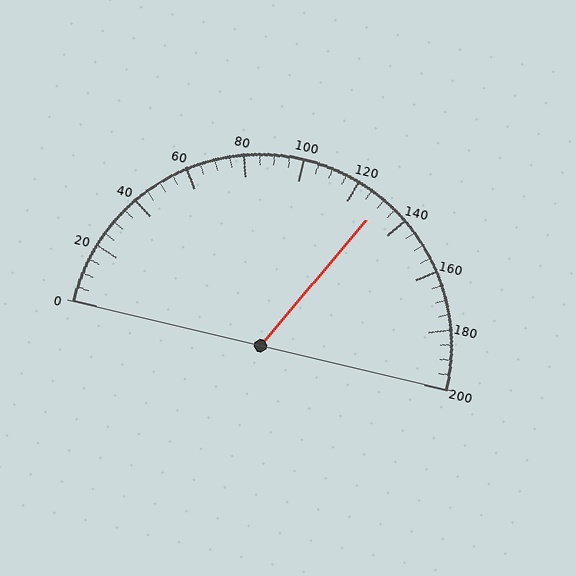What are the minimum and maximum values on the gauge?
The gauge ranges from 0 to 200.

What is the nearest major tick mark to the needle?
The nearest major tick mark is 120.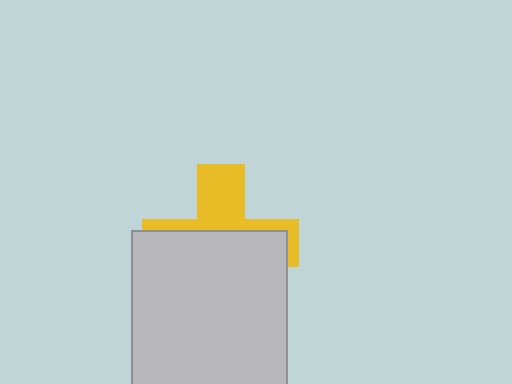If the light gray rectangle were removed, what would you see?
You would see the complete yellow cross.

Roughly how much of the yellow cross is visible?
A small part of it is visible (roughly 37%).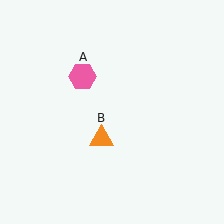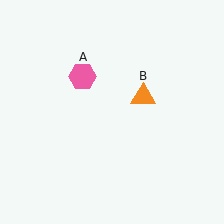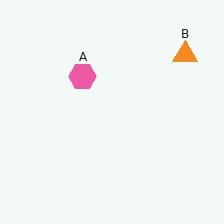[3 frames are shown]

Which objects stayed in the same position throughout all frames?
Pink hexagon (object A) remained stationary.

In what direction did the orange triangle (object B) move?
The orange triangle (object B) moved up and to the right.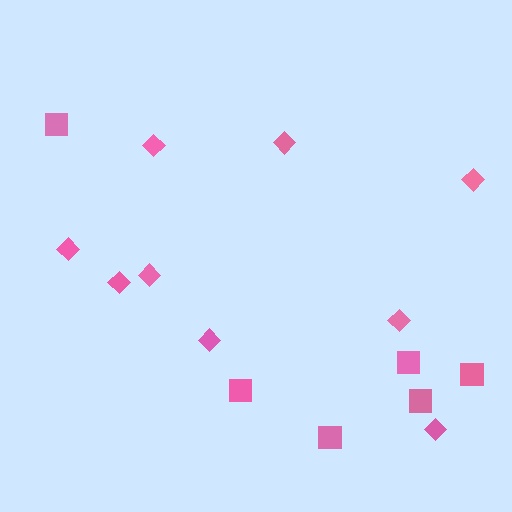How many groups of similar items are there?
There are 2 groups: one group of squares (6) and one group of diamonds (9).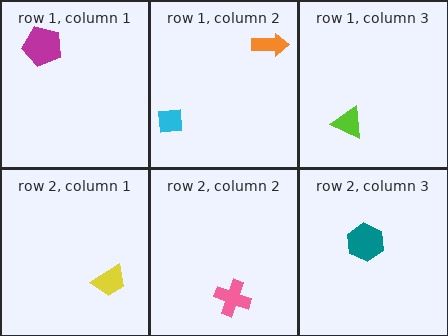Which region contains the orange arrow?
The row 1, column 2 region.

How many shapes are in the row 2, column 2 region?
1.